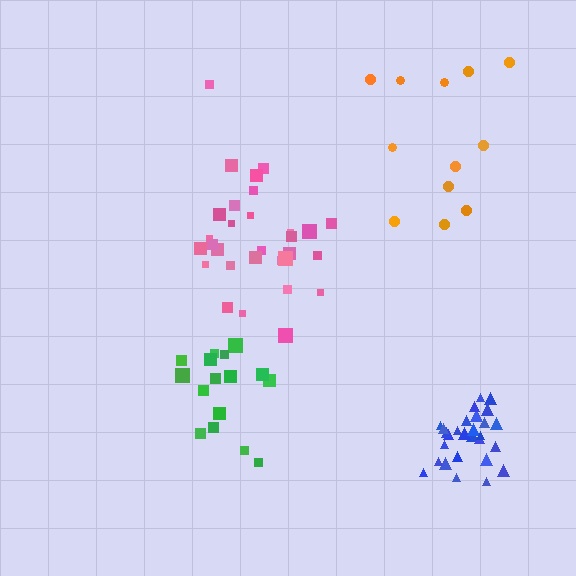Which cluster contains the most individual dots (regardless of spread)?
Pink (30).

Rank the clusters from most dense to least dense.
blue, pink, green, orange.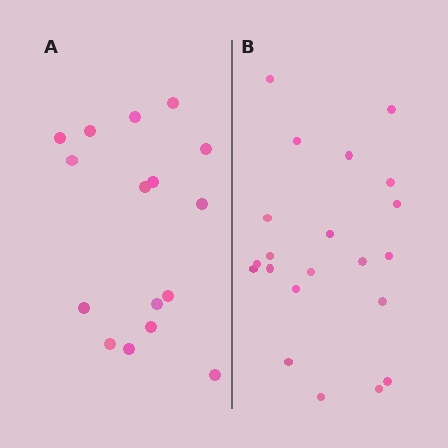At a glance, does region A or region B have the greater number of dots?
Region B (the right region) has more dots.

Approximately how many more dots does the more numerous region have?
Region B has about 5 more dots than region A.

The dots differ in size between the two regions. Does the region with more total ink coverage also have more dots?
No. Region A has more total ink coverage because its dots are larger, but region B actually contains more individual dots. Total area can be misleading — the number of items is what matters here.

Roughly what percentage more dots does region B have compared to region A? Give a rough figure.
About 30% more.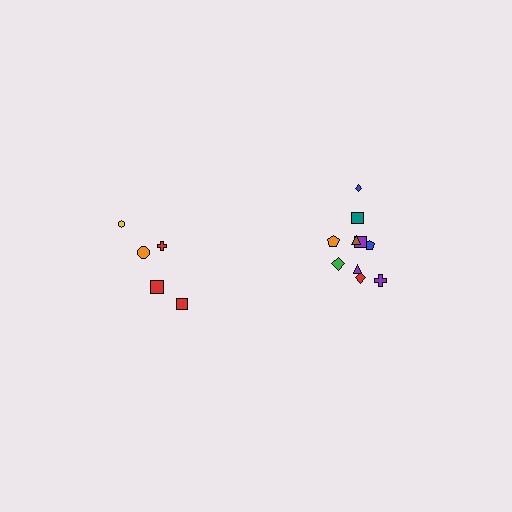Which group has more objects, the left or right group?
The right group.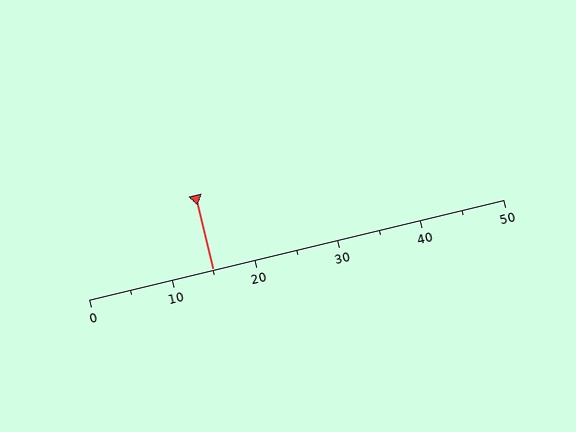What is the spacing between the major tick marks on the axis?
The major ticks are spaced 10 apart.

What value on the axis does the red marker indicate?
The marker indicates approximately 15.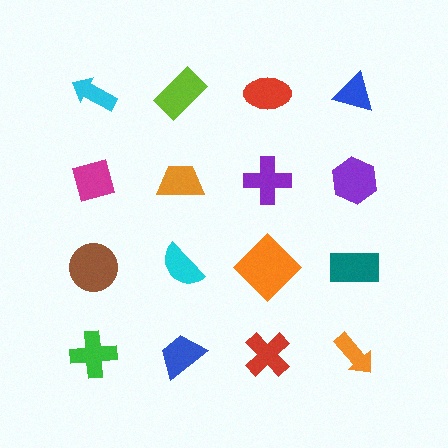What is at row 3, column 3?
An orange diamond.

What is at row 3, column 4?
A teal rectangle.